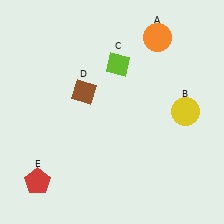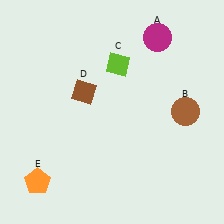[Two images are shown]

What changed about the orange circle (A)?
In Image 1, A is orange. In Image 2, it changed to magenta.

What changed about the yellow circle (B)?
In Image 1, B is yellow. In Image 2, it changed to brown.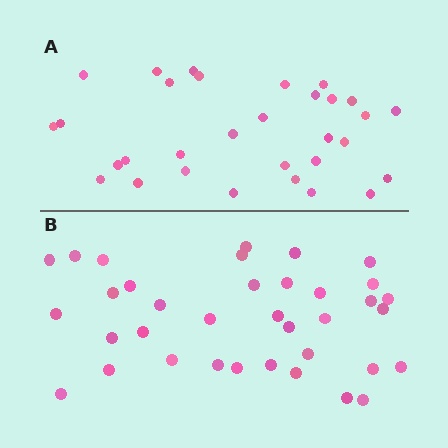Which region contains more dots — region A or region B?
Region B (the bottom region) has more dots.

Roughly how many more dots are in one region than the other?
Region B has about 5 more dots than region A.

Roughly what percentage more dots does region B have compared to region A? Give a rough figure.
About 15% more.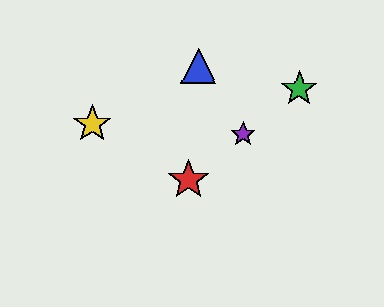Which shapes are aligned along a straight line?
The red star, the green star, the purple star are aligned along a straight line.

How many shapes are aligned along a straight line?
3 shapes (the red star, the green star, the purple star) are aligned along a straight line.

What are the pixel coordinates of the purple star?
The purple star is at (243, 135).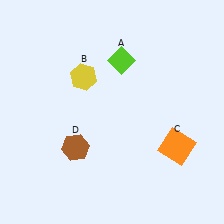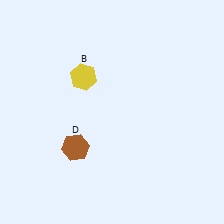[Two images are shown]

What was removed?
The orange square (C), the lime diamond (A) were removed in Image 2.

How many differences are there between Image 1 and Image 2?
There are 2 differences between the two images.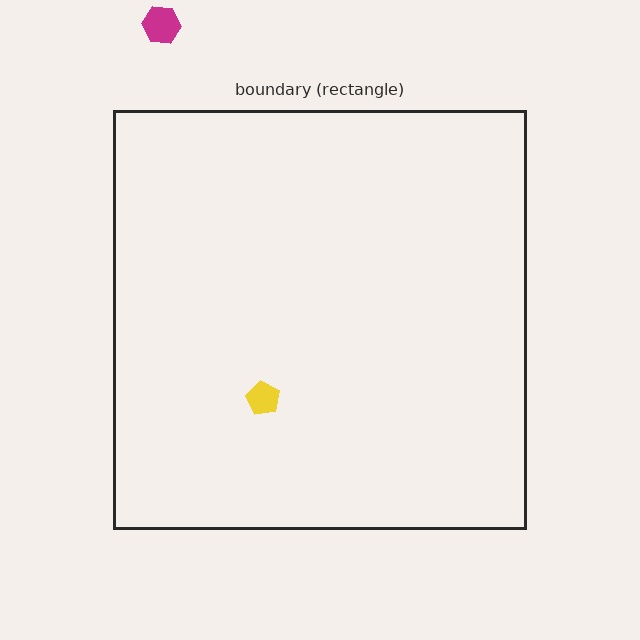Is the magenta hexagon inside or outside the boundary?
Outside.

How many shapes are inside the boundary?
1 inside, 1 outside.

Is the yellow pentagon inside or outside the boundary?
Inside.